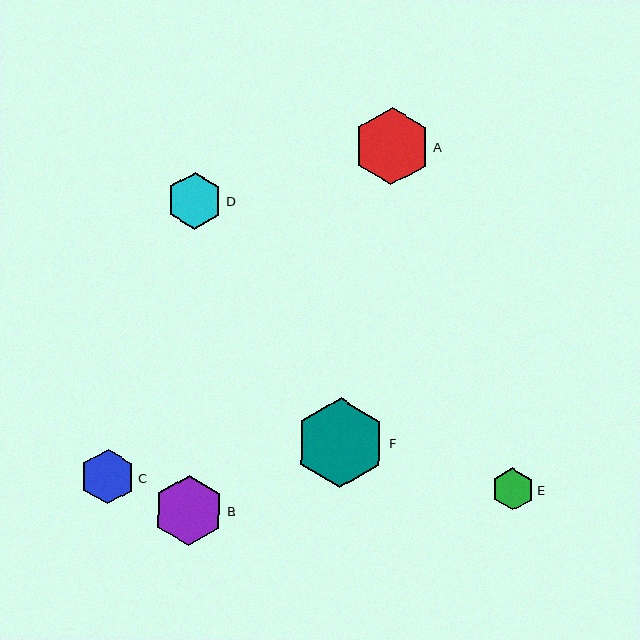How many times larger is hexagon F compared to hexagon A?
Hexagon F is approximately 1.2 times the size of hexagon A.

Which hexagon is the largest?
Hexagon F is the largest with a size of approximately 90 pixels.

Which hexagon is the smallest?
Hexagon E is the smallest with a size of approximately 42 pixels.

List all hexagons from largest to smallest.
From largest to smallest: F, A, B, D, C, E.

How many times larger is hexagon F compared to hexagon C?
Hexagon F is approximately 1.6 times the size of hexagon C.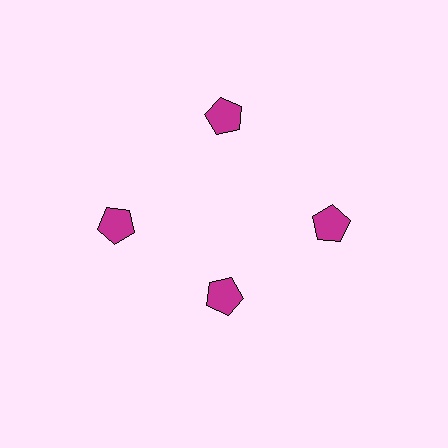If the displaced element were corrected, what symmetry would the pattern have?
It would have 4-fold rotational symmetry — the pattern would map onto itself every 90 degrees.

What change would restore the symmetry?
The symmetry would be restored by moving it outward, back onto the ring so that all 4 pentagons sit at equal angles and equal distance from the center.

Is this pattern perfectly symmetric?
No. The 4 magenta pentagons are arranged in a ring, but one element near the 6 o'clock position is pulled inward toward the center, breaking the 4-fold rotational symmetry.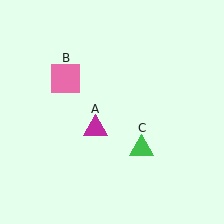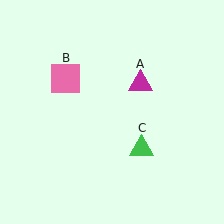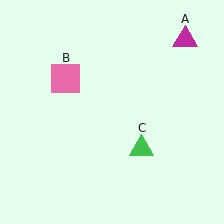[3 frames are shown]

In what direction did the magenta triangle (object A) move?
The magenta triangle (object A) moved up and to the right.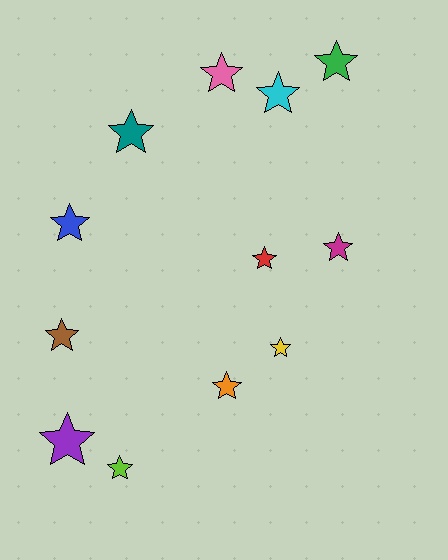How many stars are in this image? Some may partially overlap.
There are 12 stars.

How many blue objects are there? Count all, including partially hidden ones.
There is 1 blue object.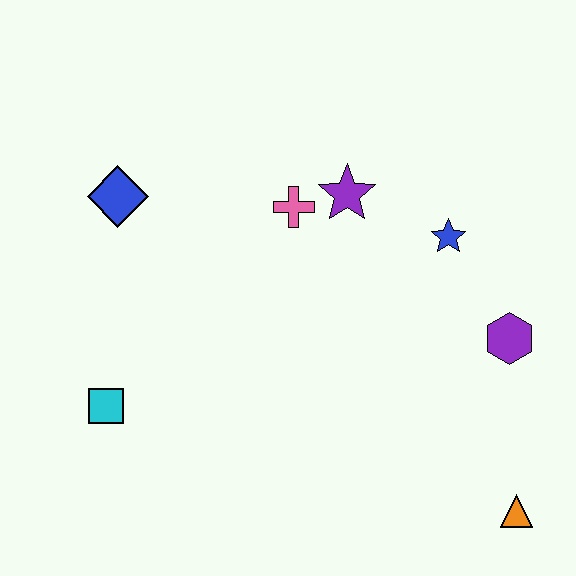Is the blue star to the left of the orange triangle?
Yes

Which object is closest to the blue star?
The purple star is closest to the blue star.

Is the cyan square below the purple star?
Yes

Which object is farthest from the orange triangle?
The blue diamond is farthest from the orange triangle.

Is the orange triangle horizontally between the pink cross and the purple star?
No